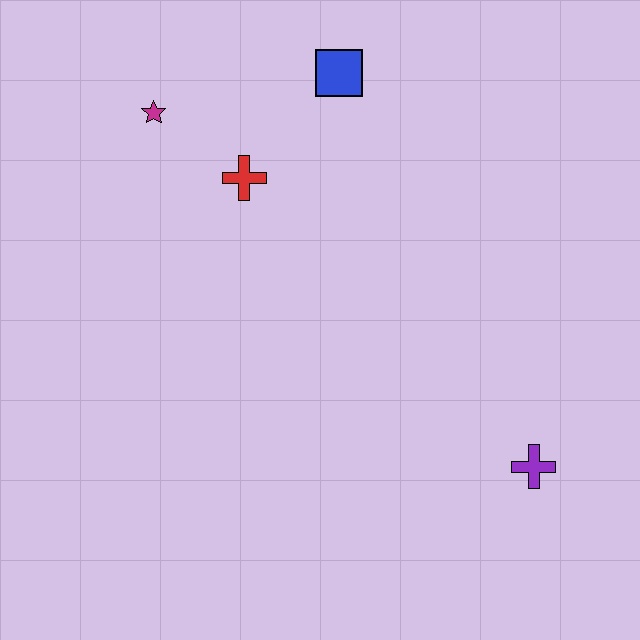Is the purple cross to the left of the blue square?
No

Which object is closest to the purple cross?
The red cross is closest to the purple cross.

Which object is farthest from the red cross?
The purple cross is farthest from the red cross.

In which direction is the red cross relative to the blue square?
The red cross is below the blue square.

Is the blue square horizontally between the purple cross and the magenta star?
Yes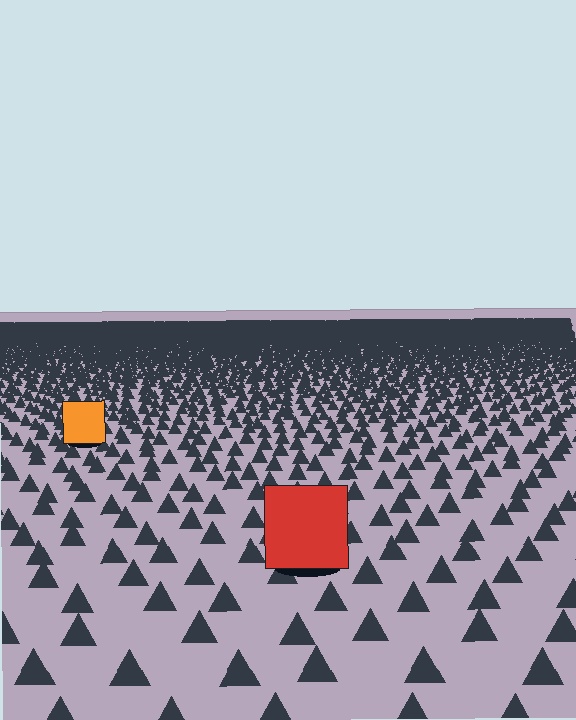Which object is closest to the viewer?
The red square is closest. The texture marks near it are larger and more spread out.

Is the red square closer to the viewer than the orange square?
Yes. The red square is closer — you can tell from the texture gradient: the ground texture is coarser near it.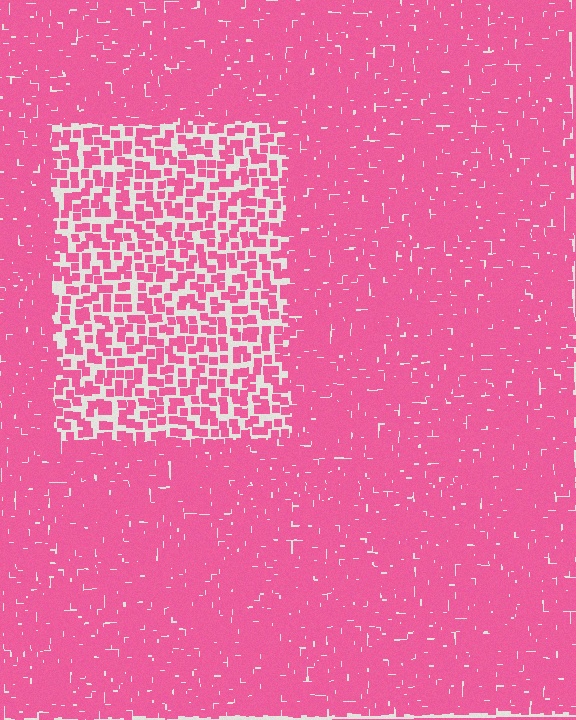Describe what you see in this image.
The image contains small pink elements arranged at two different densities. A rectangle-shaped region is visible where the elements are less densely packed than the surrounding area.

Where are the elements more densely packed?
The elements are more densely packed outside the rectangle boundary.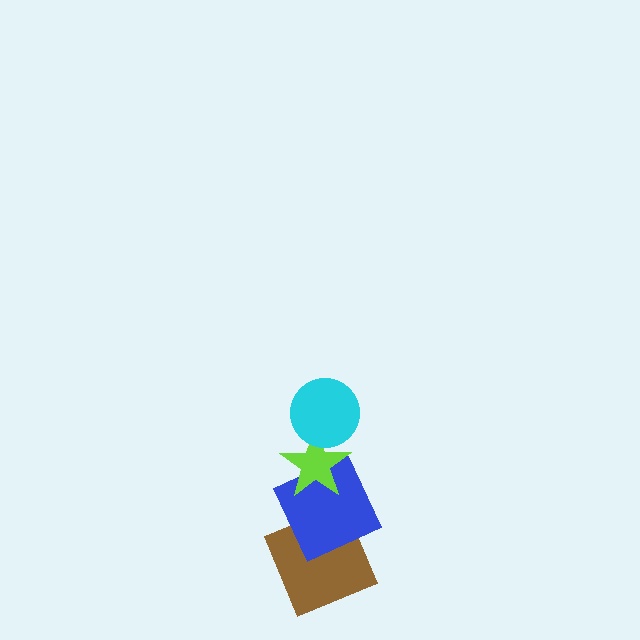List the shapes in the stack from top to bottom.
From top to bottom: the cyan circle, the lime star, the blue square, the brown square.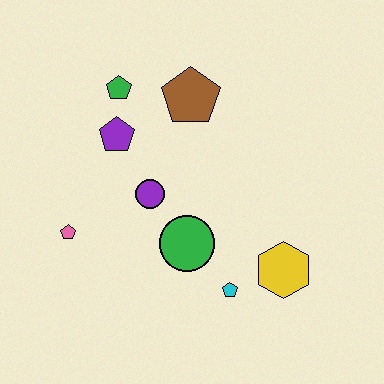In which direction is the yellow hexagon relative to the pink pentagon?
The yellow hexagon is to the right of the pink pentagon.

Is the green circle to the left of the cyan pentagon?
Yes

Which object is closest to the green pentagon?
The purple pentagon is closest to the green pentagon.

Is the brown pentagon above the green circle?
Yes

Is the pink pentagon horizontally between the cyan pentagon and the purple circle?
No